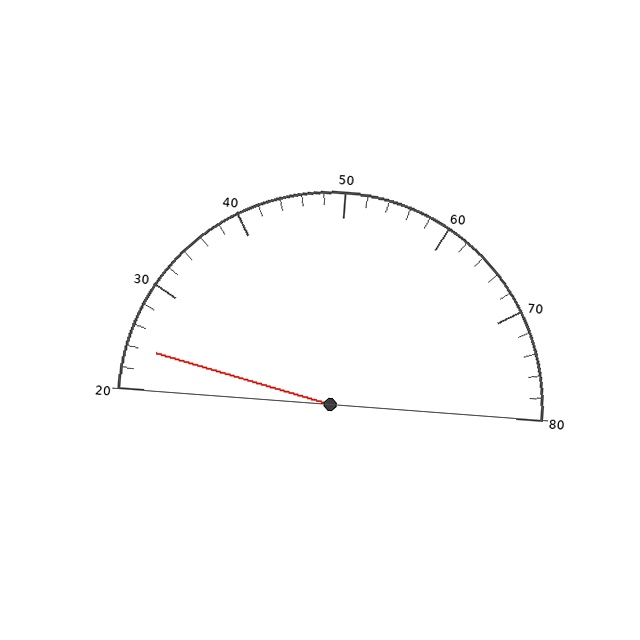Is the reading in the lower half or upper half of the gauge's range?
The reading is in the lower half of the range (20 to 80).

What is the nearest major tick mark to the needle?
The nearest major tick mark is 20.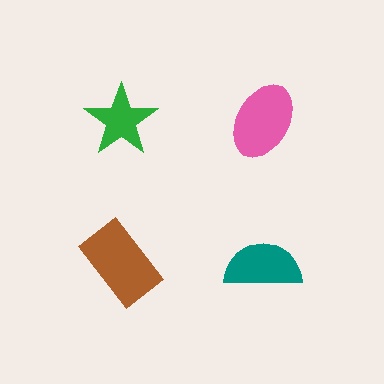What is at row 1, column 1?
A green star.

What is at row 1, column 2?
A pink ellipse.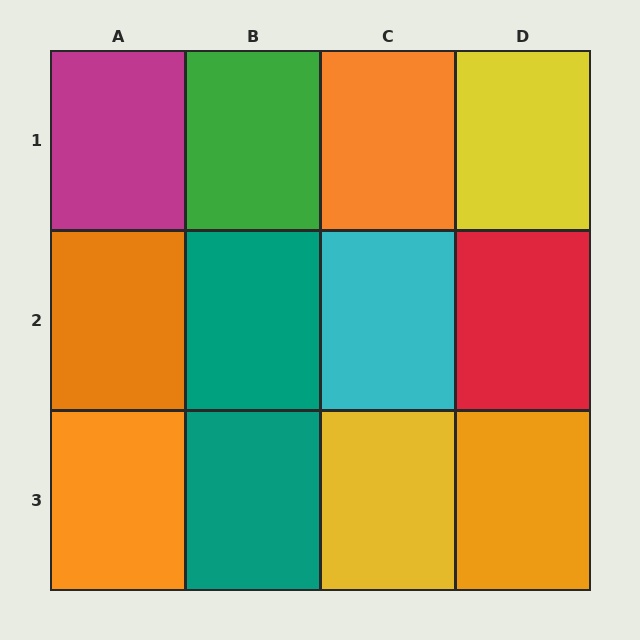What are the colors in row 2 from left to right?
Orange, teal, cyan, red.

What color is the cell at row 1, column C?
Orange.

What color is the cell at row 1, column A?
Magenta.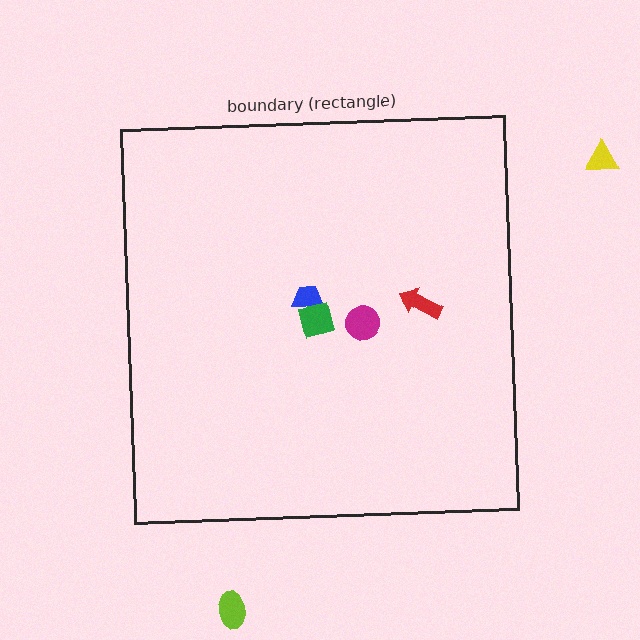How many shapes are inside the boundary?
4 inside, 2 outside.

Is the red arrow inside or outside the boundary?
Inside.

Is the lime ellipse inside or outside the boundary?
Outside.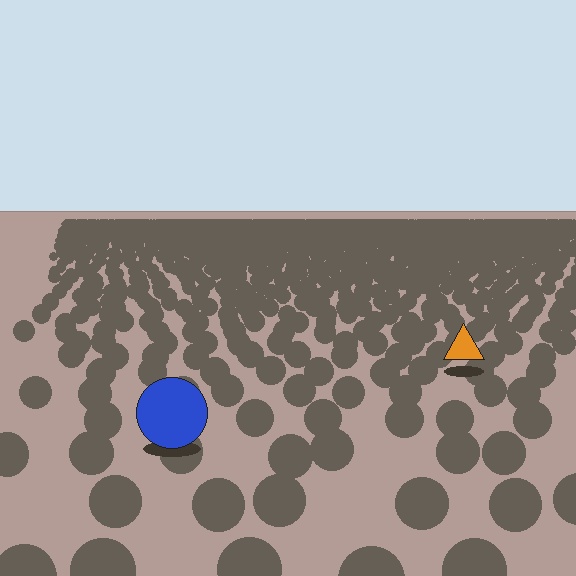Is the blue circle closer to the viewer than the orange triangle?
Yes. The blue circle is closer — you can tell from the texture gradient: the ground texture is coarser near it.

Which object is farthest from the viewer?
The orange triangle is farthest from the viewer. It appears smaller and the ground texture around it is denser.